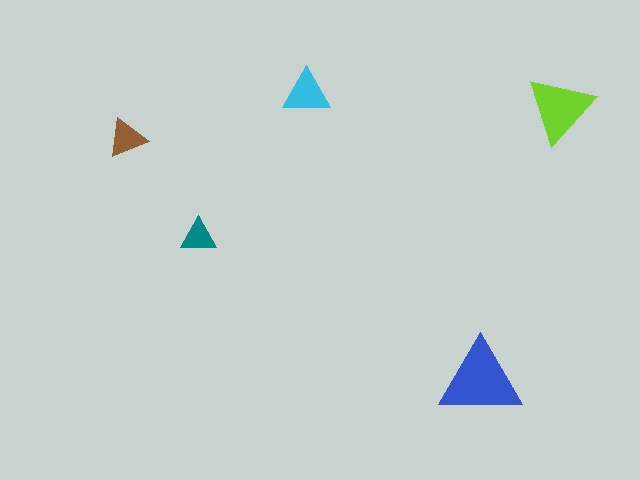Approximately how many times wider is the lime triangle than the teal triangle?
About 2 times wider.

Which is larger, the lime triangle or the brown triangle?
The lime one.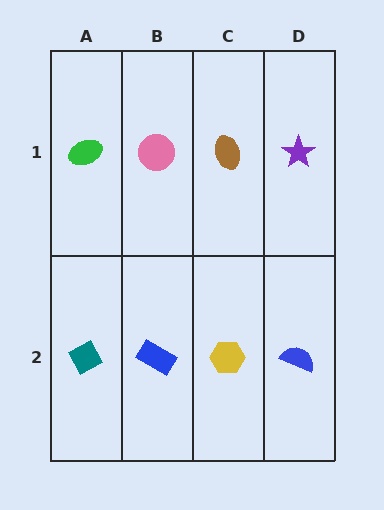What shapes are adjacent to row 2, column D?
A purple star (row 1, column D), a yellow hexagon (row 2, column C).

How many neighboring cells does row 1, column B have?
3.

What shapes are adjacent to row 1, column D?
A blue semicircle (row 2, column D), a brown ellipse (row 1, column C).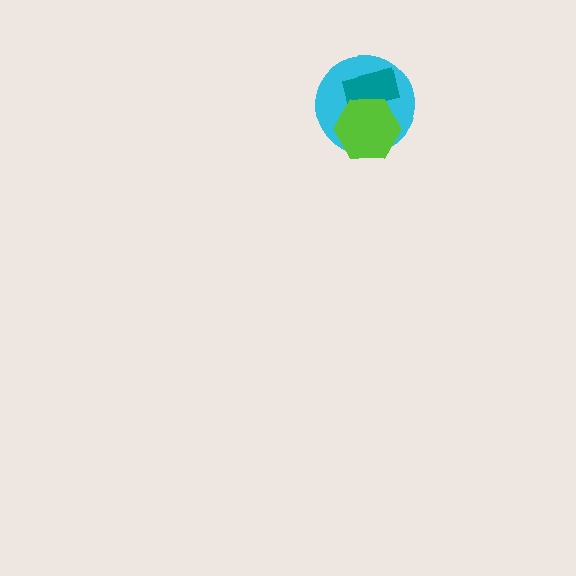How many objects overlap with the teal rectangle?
2 objects overlap with the teal rectangle.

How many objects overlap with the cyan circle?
2 objects overlap with the cyan circle.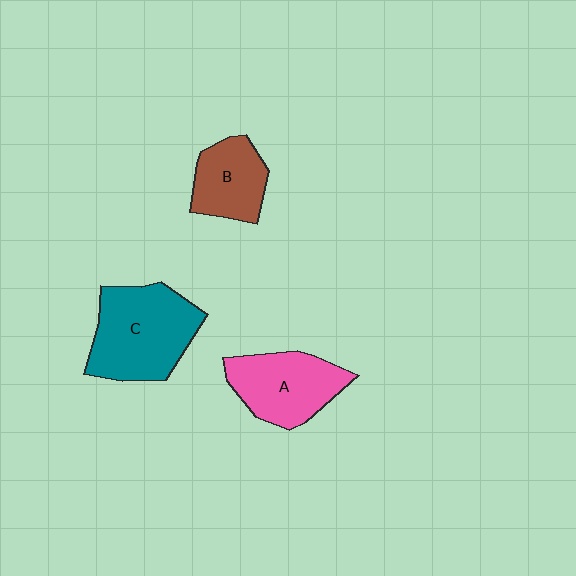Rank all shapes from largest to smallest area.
From largest to smallest: C (teal), A (pink), B (brown).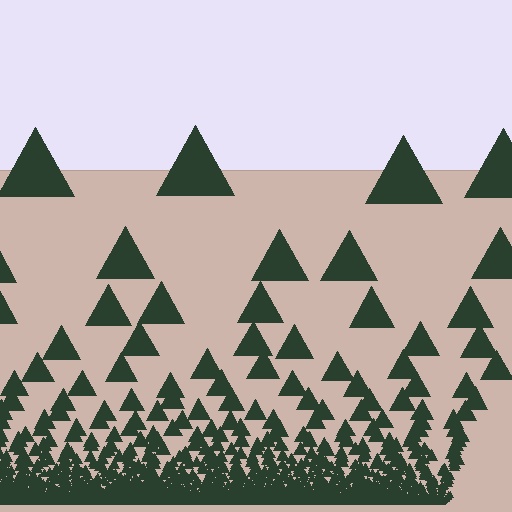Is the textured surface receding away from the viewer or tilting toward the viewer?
The surface appears to tilt toward the viewer. Texture elements get larger and sparser toward the top.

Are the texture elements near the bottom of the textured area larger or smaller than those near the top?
Smaller. The gradient is inverted — elements near the bottom are smaller and denser.